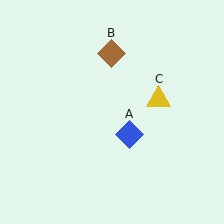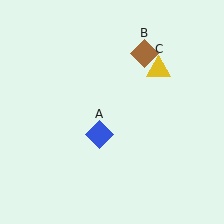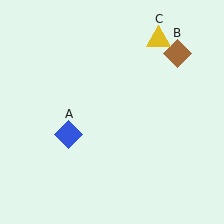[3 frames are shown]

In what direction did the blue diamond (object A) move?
The blue diamond (object A) moved left.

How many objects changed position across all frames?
3 objects changed position: blue diamond (object A), brown diamond (object B), yellow triangle (object C).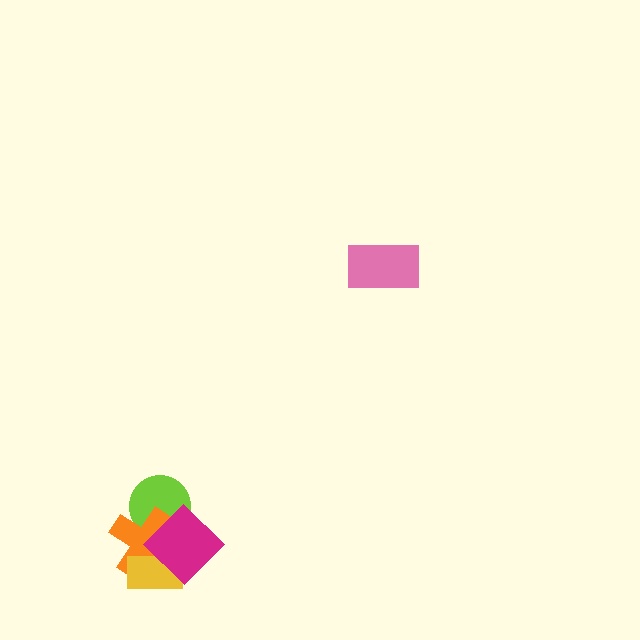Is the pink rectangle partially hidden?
No, no other shape covers it.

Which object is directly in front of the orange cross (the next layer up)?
The yellow rectangle is directly in front of the orange cross.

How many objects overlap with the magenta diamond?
3 objects overlap with the magenta diamond.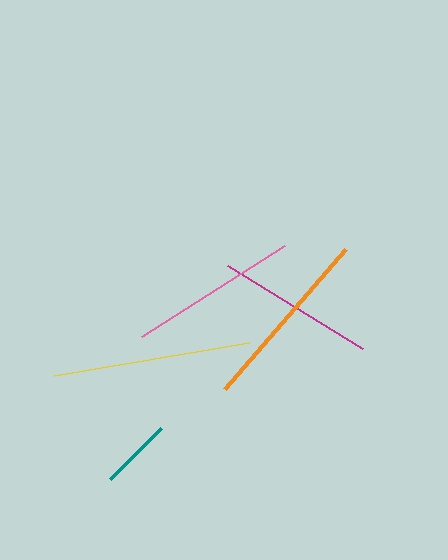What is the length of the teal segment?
The teal segment is approximately 72 pixels long.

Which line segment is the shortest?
The teal line is the shortest at approximately 72 pixels.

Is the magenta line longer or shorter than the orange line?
The orange line is longer than the magenta line.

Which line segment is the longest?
The yellow line is the longest at approximately 197 pixels.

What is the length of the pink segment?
The pink segment is approximately 169 pixels long.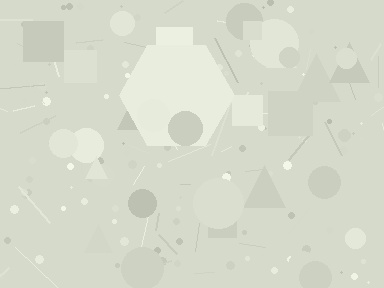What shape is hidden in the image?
A hexagon is hidden in the image.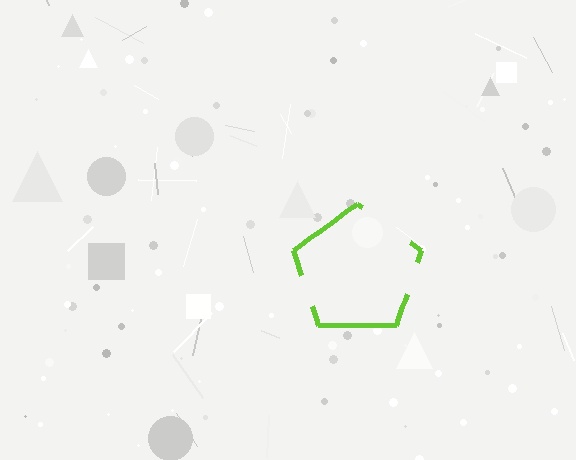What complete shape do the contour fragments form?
The contour fragments form a pentagon.